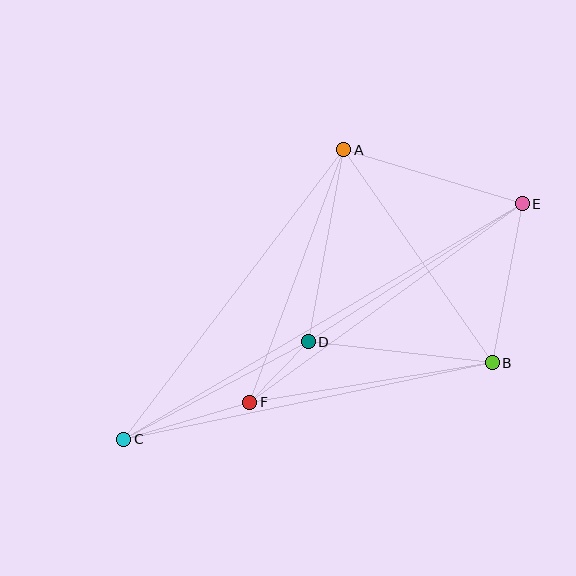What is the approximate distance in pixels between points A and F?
The distance between A and F is approximately 270 pixels.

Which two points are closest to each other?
Points D and F are closest to each other.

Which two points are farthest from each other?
Points C and E are farthest from each other.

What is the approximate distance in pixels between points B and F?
The distance between B and F is approximately 246 pixels.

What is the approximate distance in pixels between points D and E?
The distance between D and E is approximately 254 pixels.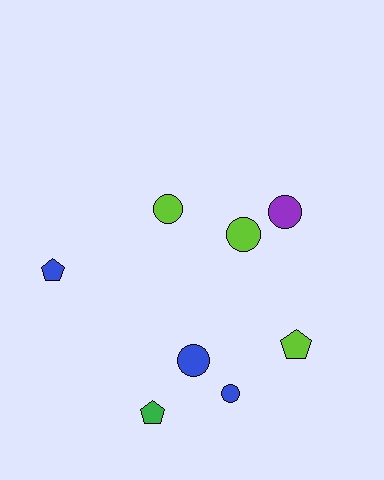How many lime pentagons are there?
There is 1 lime pentagon.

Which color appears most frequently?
Blue, with 3 objects.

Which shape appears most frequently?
Circle, with 5 objects.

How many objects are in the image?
There are 8 objects.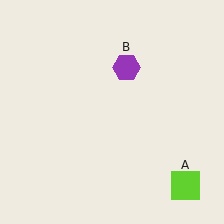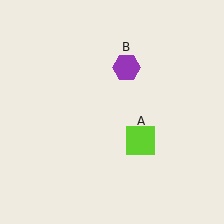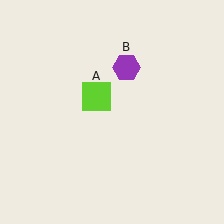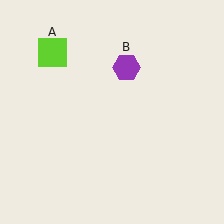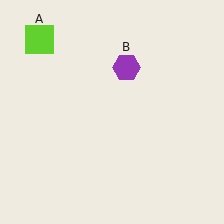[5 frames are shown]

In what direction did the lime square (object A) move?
The lime square (object A) moved up and to the left.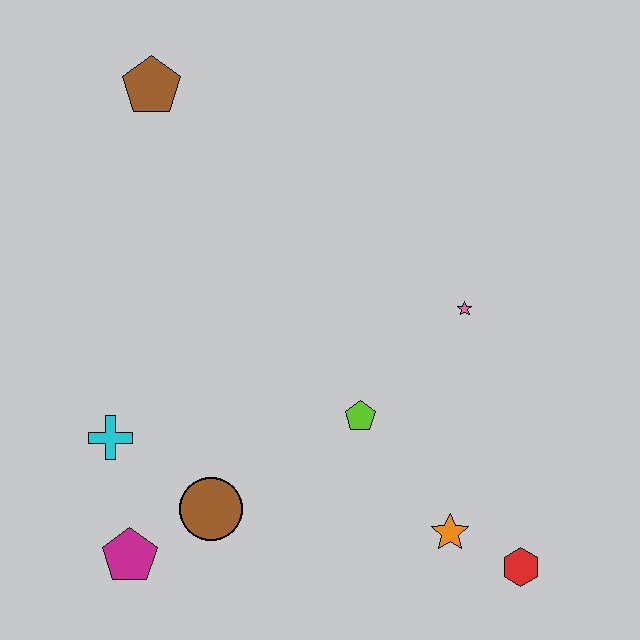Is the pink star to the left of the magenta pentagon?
No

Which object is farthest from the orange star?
The brown pentagon is farthest from the orange star.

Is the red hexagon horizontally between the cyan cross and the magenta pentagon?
No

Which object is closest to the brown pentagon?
The cyan cross is closest to the brown pentagon.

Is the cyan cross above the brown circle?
Yes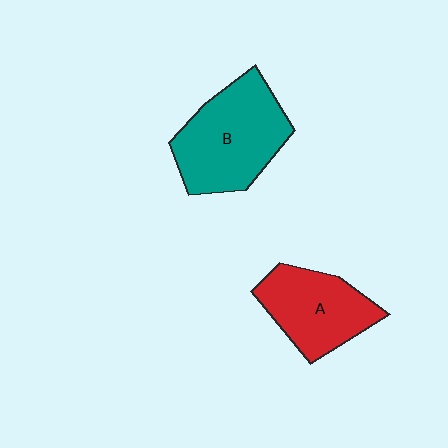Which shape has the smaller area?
Shape A (red).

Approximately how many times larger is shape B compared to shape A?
Approximately 1.3 times.